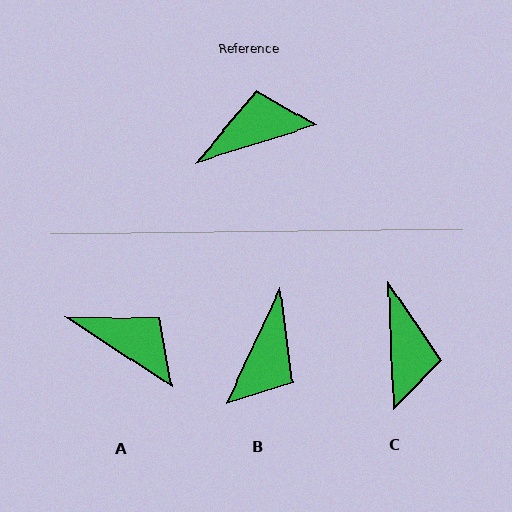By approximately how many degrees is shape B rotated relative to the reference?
Approximately 133 degrees clockwise.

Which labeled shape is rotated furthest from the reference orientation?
B, about 133 degrees away.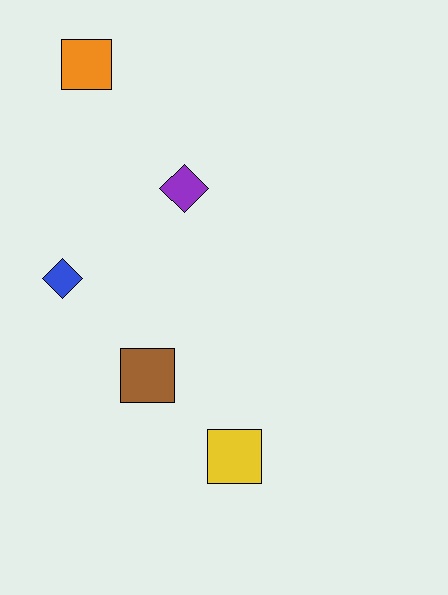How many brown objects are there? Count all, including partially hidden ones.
There is 1 brown object.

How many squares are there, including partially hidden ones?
There are 3 squares.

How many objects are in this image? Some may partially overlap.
There are 5 objects.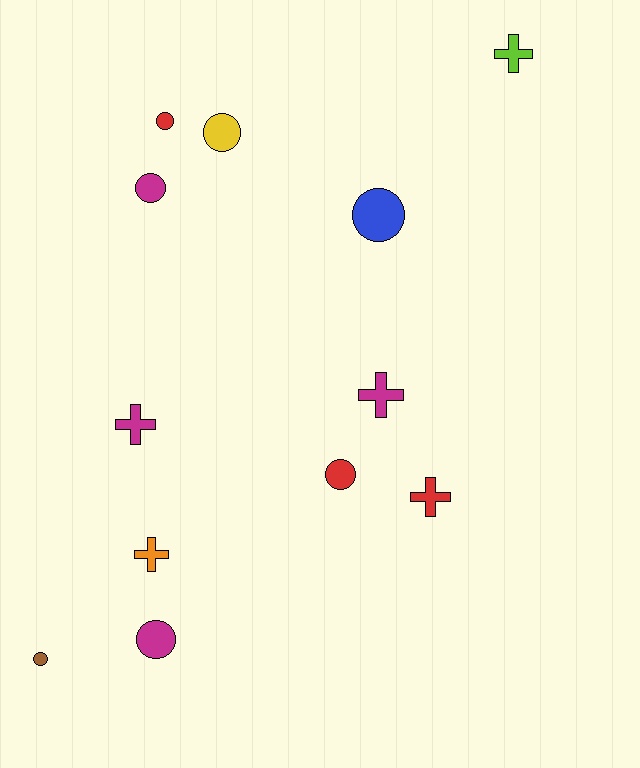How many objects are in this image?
There are 12 objects.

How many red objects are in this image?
There are 3 red objects.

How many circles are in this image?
There are 7 circles.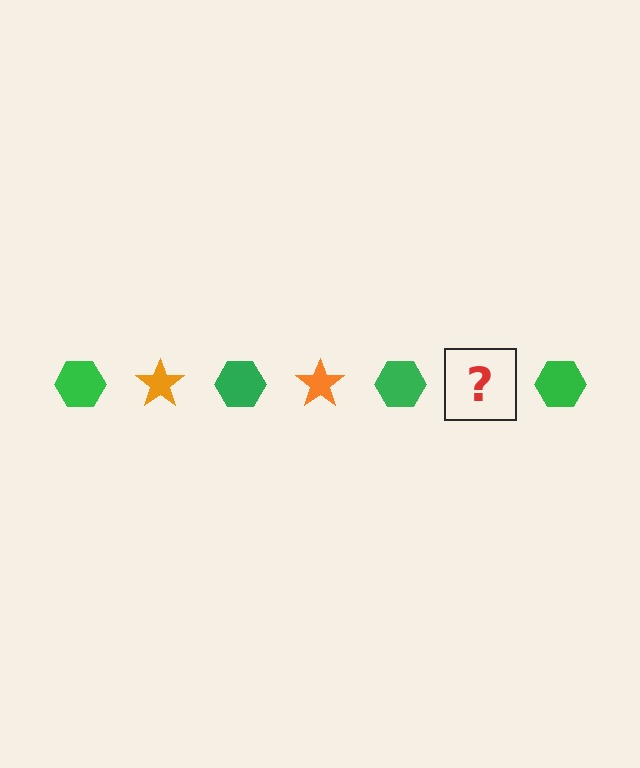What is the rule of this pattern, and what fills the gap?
The rule is that the pattern alternates between green hexagon and orange star. The gap should be filled with an orange star.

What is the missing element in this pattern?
The missing element is an orange star.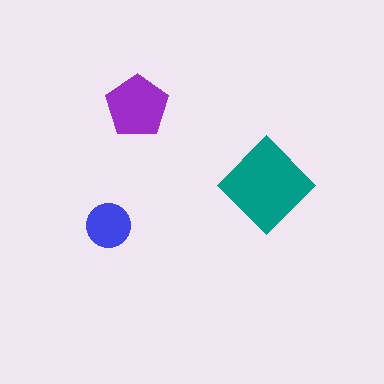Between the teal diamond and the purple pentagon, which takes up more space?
The teal diamond.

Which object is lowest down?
The blue circle is bottommost.